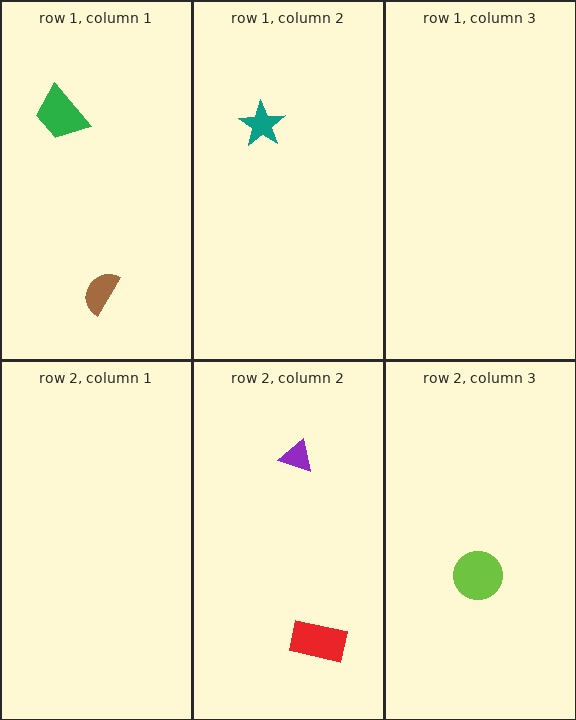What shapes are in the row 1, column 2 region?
The teal star.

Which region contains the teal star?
The row 1, column 2 region.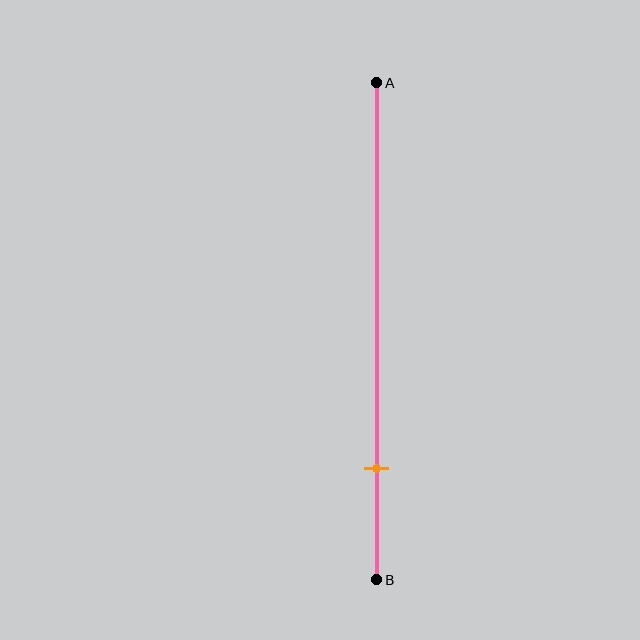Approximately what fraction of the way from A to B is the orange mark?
The orange mark is approximately 80% of the way from A to B.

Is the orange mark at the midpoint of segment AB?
No, the mark is at about 80% from A, not at the 50% midpoint.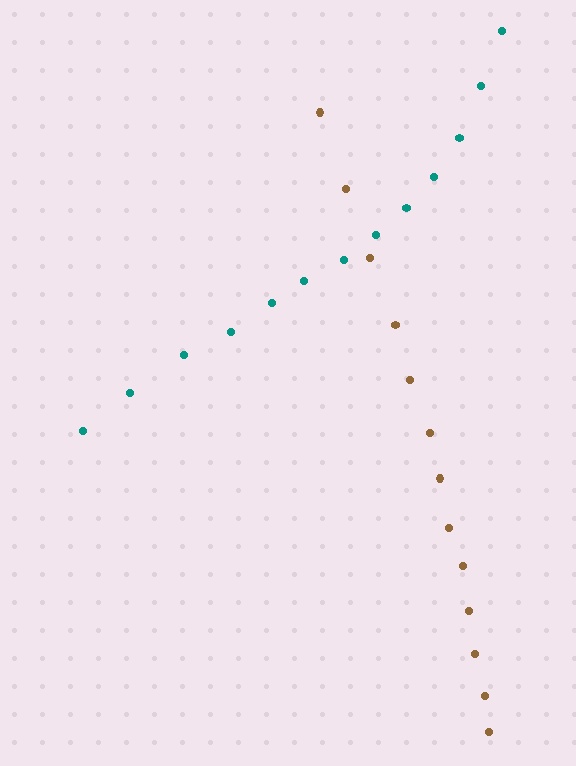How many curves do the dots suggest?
There are 2 distinct paths.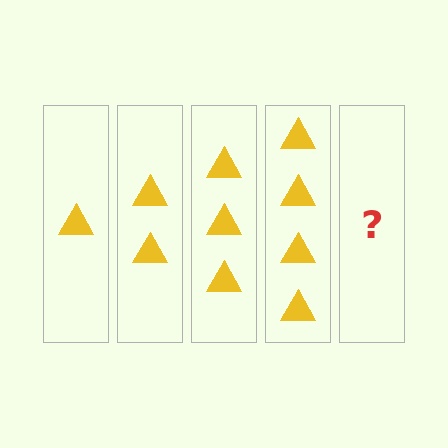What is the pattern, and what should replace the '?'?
The pattern is that each step adds one more triangle. The '?' should be 5 triangles.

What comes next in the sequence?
The next element should be 5 triangles.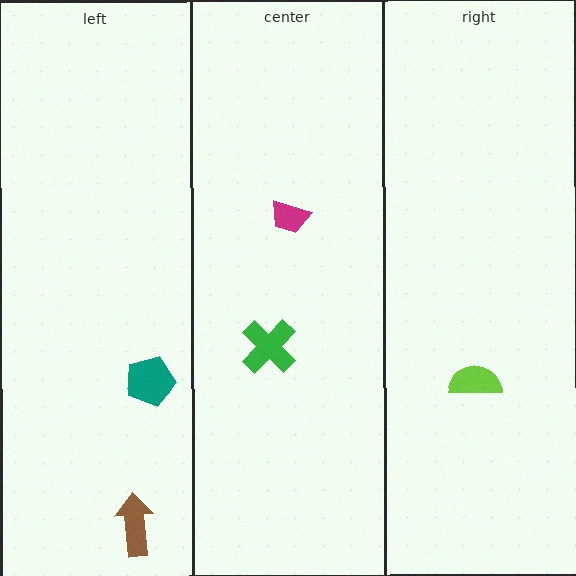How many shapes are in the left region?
2.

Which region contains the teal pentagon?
The left region.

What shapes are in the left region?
The teal pentagon, the brown arrow.